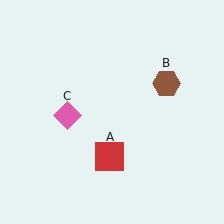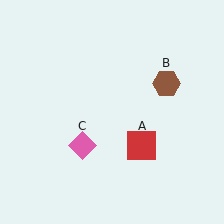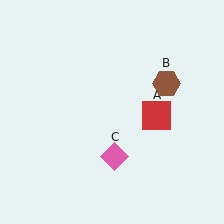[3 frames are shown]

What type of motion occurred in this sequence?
The red square (object A), pink diamond (object C) rotated counterclockwise around the center of the scene.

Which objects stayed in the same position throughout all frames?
Brown hexagon (object B) remained stationary.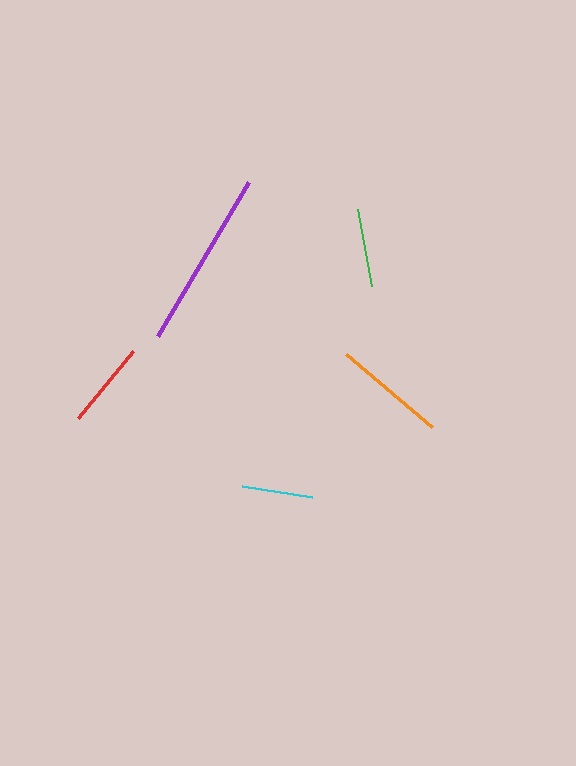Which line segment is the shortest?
The cyan line is the shortest at approximately 70 pixels.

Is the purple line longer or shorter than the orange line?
The purple line is longer than the orange line.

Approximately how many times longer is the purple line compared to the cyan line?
The purple line is approximately 2.6 times the length of the cyan line.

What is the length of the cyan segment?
The cyan segment is approximately 70 pixels long.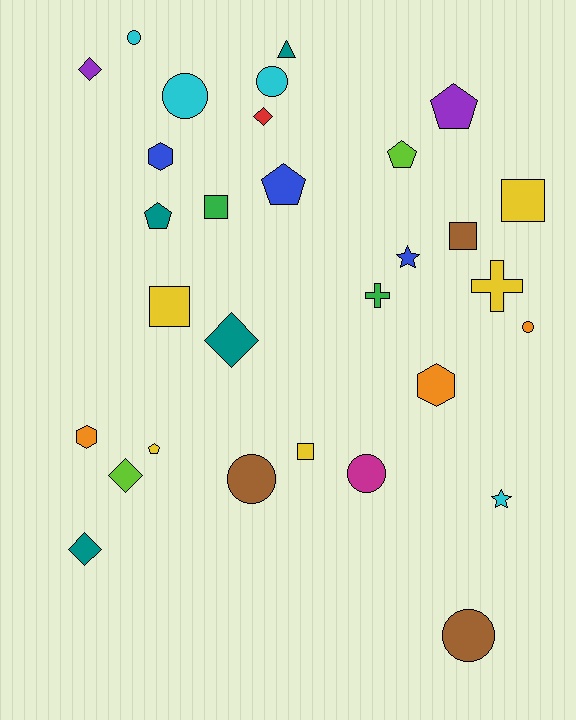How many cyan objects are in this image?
There are 4 cyan objects.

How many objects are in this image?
There are 30 objects.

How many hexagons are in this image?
There are 3 hexagons.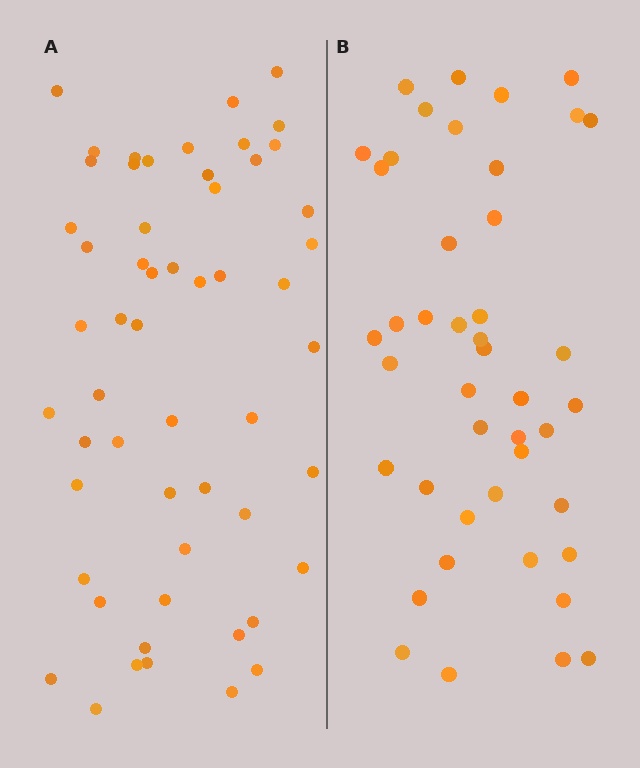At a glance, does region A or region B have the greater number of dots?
Region A (the left region) has more dots.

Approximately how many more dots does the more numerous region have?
Region A has roughly 12 or so more dots than region B.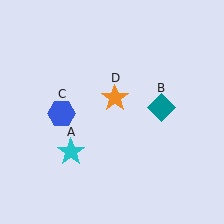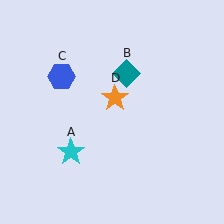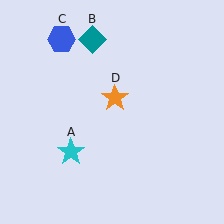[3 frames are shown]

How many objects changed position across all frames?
2 objects changed position: teal diamond (object B), blue hexagon (object C).